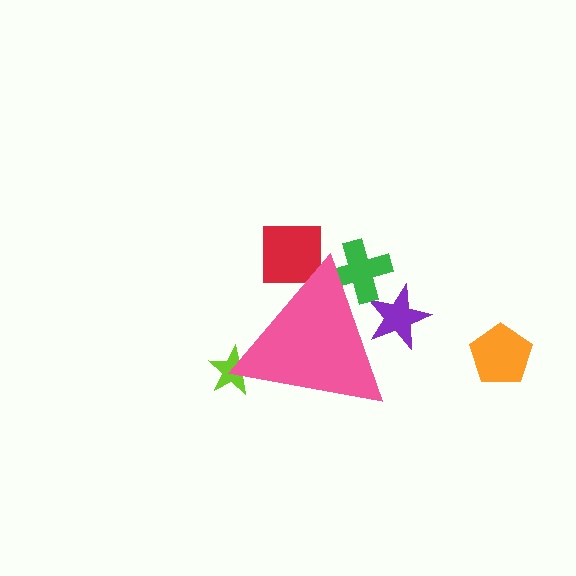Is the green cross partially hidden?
Yes, the green cross is partially hidden behind the pink triangle.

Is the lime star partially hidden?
Yes, the lime star is partially hidden behind the pink triangle.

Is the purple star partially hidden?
Yes, the purple star is partially hidden behind the pink triangle.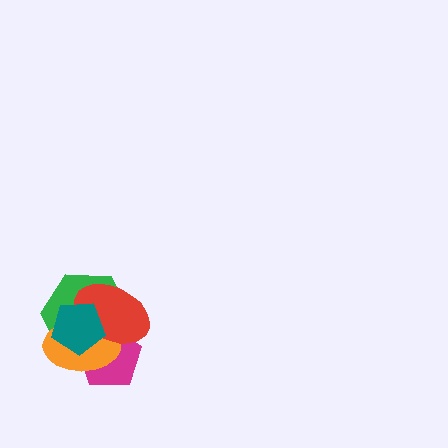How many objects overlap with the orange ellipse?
4 objects overlap with the orange ellipse.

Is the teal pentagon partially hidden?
No, no other shape covers it.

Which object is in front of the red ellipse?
The teal pentagon is in front of the red ellipse.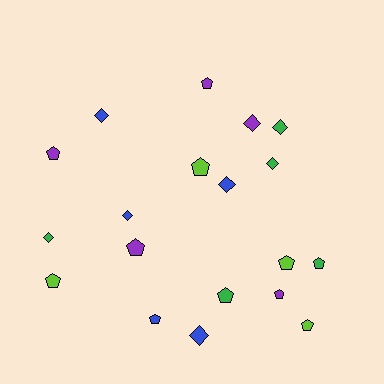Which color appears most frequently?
Green, with 5 objects.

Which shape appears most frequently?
Pentagon, with 11 objects.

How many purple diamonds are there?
There is 1 purple diamond.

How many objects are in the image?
There are 19 objects.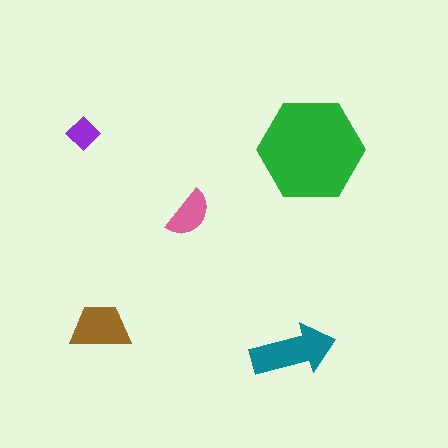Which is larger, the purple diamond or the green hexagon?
The green hexagon.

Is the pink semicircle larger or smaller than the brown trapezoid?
Smaller.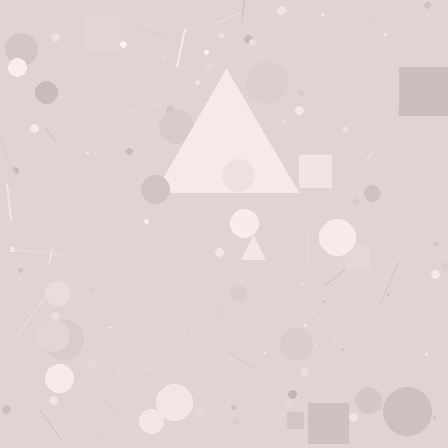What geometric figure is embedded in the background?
A triangle is embedded in the background.